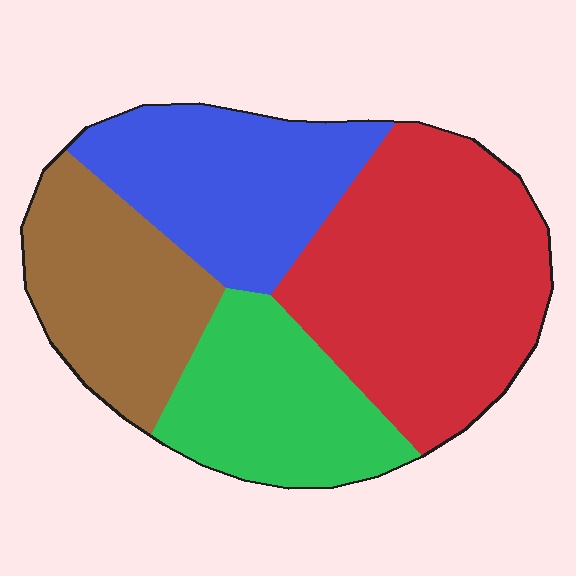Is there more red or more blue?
Red.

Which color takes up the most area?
Red, at roughly 35%.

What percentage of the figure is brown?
Brown covers about 20% of the figure.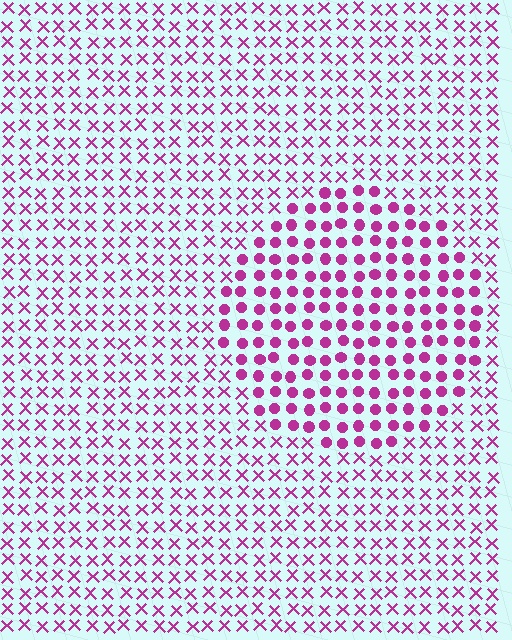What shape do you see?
I see a circle.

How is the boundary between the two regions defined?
The boundary is defined by a change in element shape: circles inside vs. X marks outside. All elements share the same color and spacing.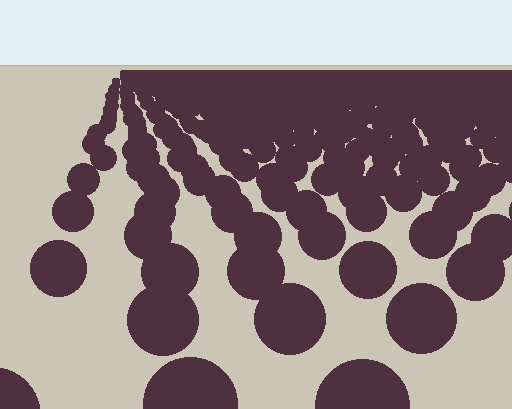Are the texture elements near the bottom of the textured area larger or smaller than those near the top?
Larger. Near the bottom, elements are closer to the viewer and appear at a bigger on-screen size.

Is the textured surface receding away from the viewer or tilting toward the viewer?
The surface is receding away from the viewer. Texture elements get smaller and denser toward the top.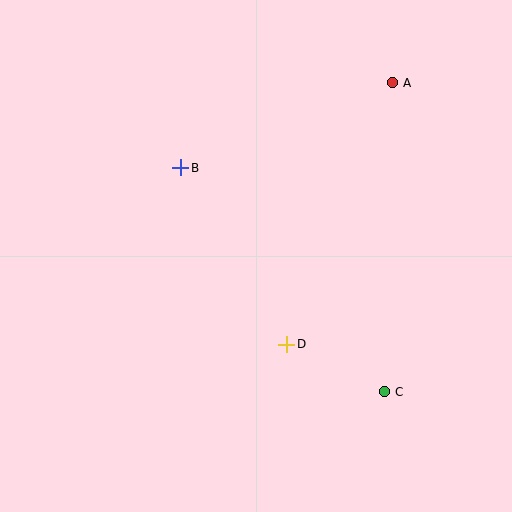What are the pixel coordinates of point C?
Point C is at (385, 392).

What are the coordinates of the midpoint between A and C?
The midpoint between A and C is at (389, 237).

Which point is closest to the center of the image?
Point D at (287, 344) is closest to the center.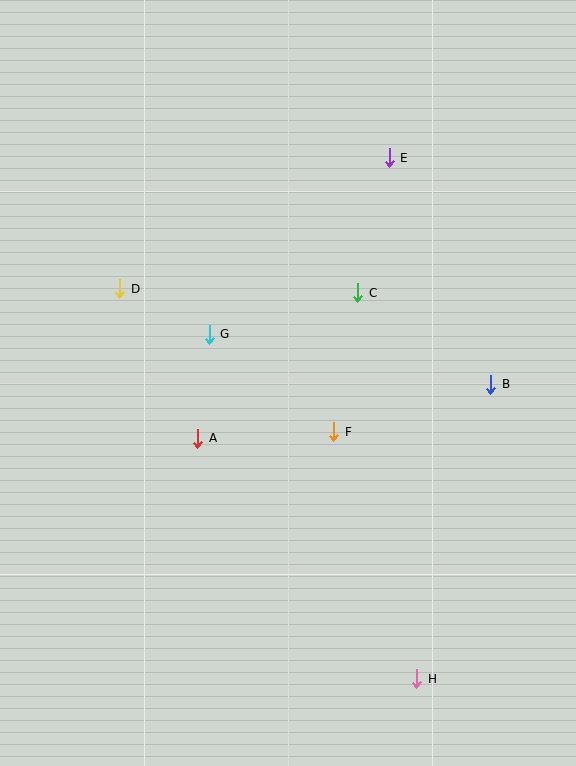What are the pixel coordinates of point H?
Point H is at (417, 679).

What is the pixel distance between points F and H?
The distance between F and H is 260 pixels.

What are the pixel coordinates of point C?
Point C is at (358, 293).